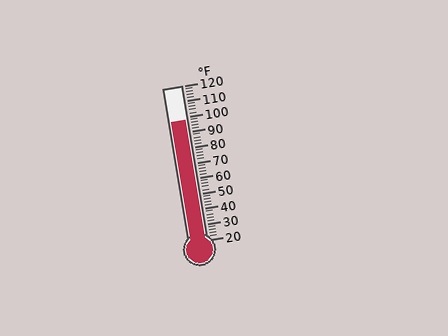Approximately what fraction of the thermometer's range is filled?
The thermometer is filled to approximately 80% of its range.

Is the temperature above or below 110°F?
The temperature is below 110°F.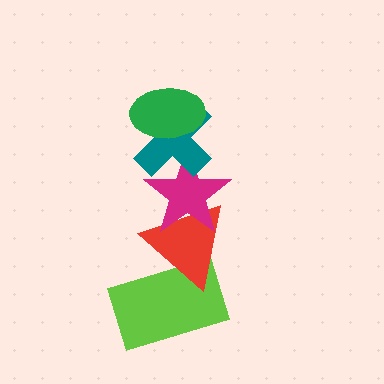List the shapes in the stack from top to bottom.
From top to bottom: the green ellipse, the teal cross, the magenta star, the red triangle, the lime rectangle.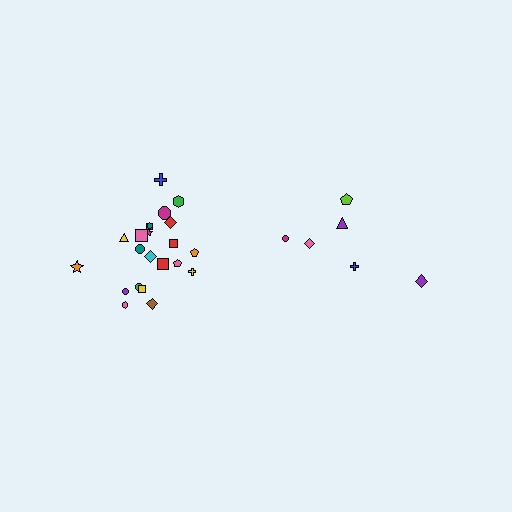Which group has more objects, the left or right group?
The left group.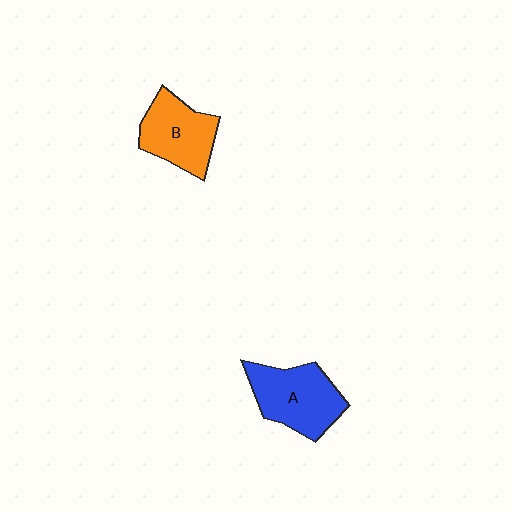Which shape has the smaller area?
Shape B (orange).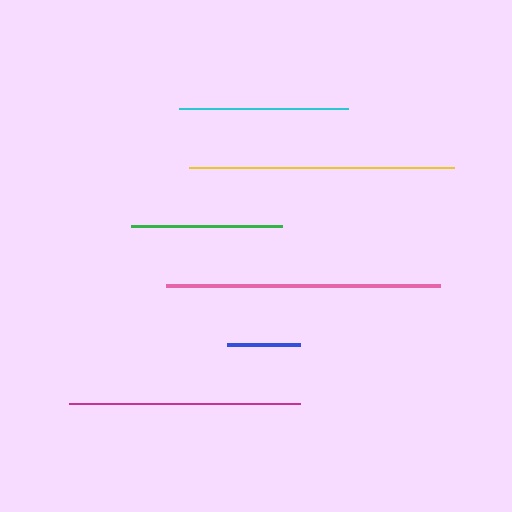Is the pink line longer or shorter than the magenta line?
The pink line is longer than the magenta line.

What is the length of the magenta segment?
The magenta segment is approximately 231 pixels long.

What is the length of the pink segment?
The pink segment is approximately 274 pixels long.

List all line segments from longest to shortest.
From longest to shortest: pink, yellow, magenta, cyan, green, blue.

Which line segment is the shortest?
The blue line is the shortest at approximately 73 pixels.